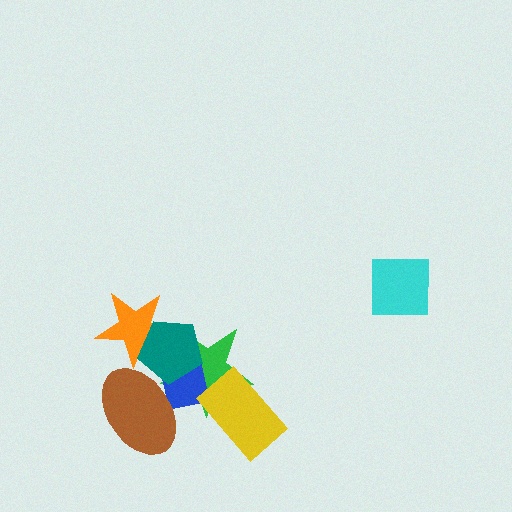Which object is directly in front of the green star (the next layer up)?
The blue square is directly in front of the green star.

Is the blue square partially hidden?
Yes, it is partially covered by another shape.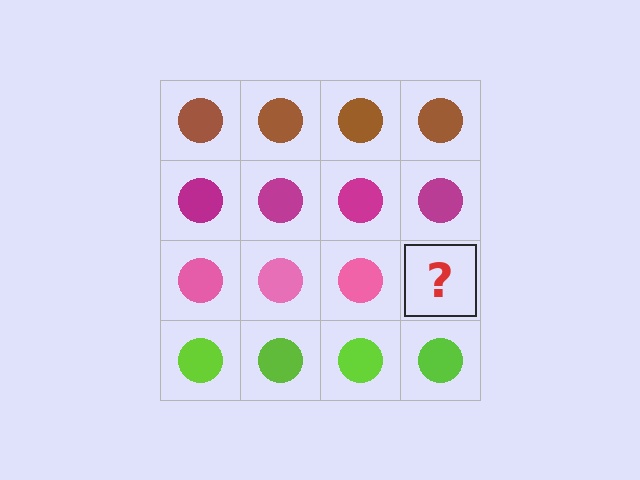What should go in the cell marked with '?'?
The missing cell should contain a pink circle.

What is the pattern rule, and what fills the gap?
The rule is that each row has a consistent color. The gap should be filled with a pink circle.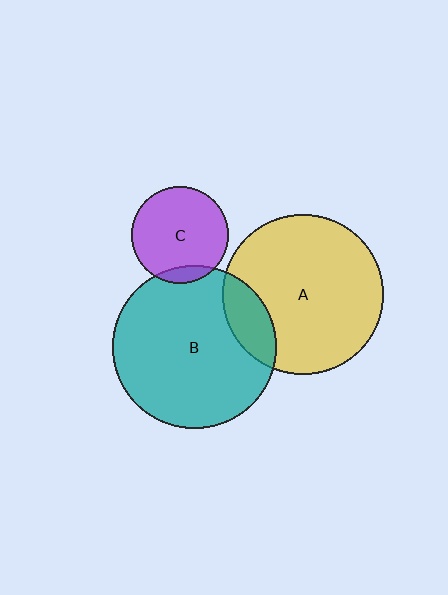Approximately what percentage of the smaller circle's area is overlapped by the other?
Approximately 15%.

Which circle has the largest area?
Circle B (teal).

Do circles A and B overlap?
Yes.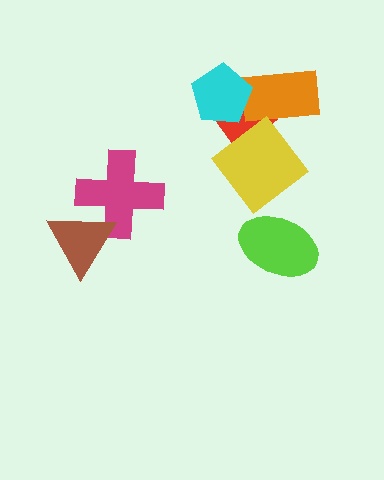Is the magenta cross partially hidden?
Yes, it is partially covered by another shape.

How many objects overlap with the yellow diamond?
2 objects overlap with the yellow diamond.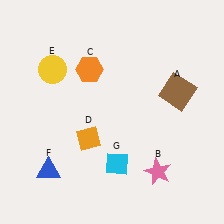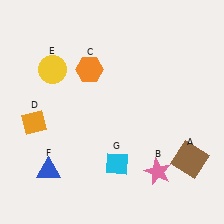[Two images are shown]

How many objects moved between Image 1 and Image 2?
2 objects moved between the two images.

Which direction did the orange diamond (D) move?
The orange diamond (D) moved left.